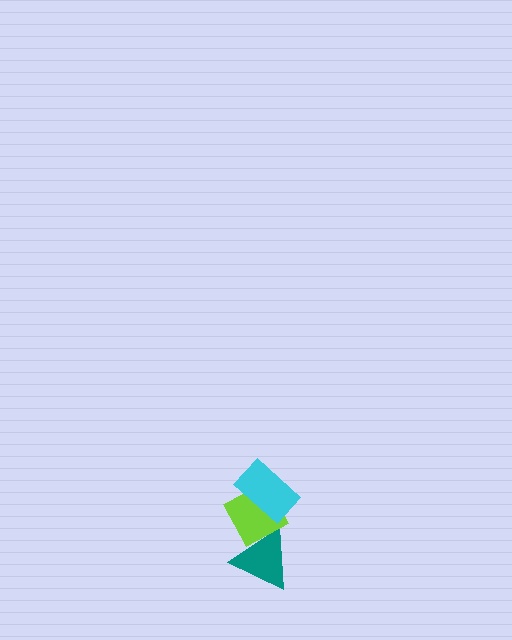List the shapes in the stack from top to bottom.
From top to bottom: the cyan rectangle, the lime diamond, the teal triangle.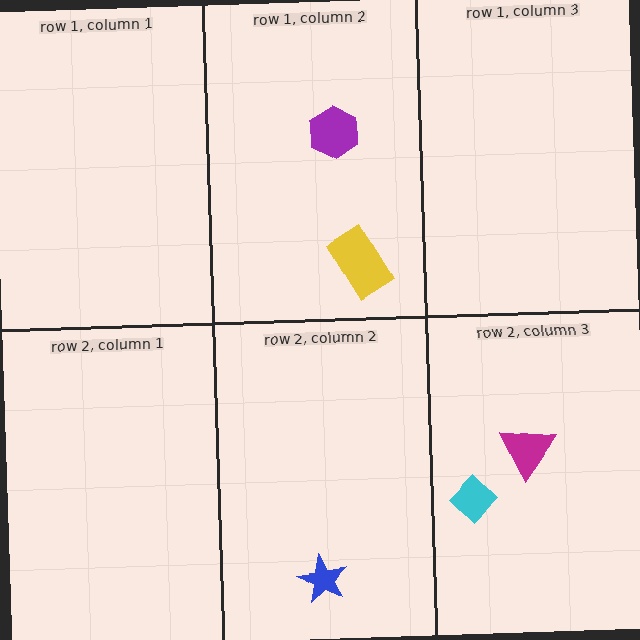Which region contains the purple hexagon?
The row 1, column 2 region.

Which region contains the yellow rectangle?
The row 1, column 2 region.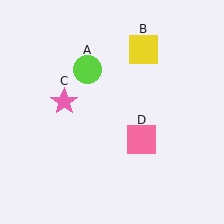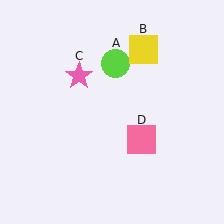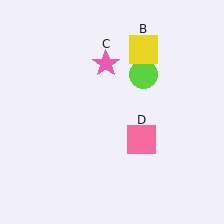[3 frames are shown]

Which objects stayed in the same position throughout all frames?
Yellow square (object B) and pink square (object D) remained stationary.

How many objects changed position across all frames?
2 objects changed position: lime circle (object A), pink star (object C).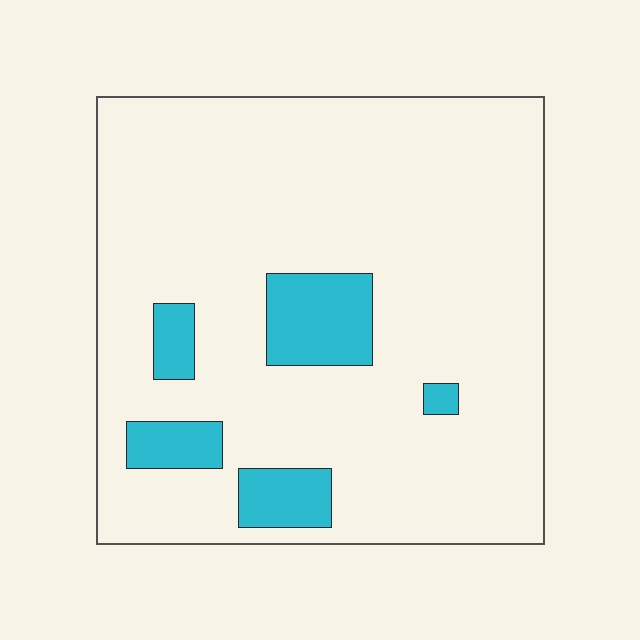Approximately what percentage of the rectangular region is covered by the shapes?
Approximately 10%.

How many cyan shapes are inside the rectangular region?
5.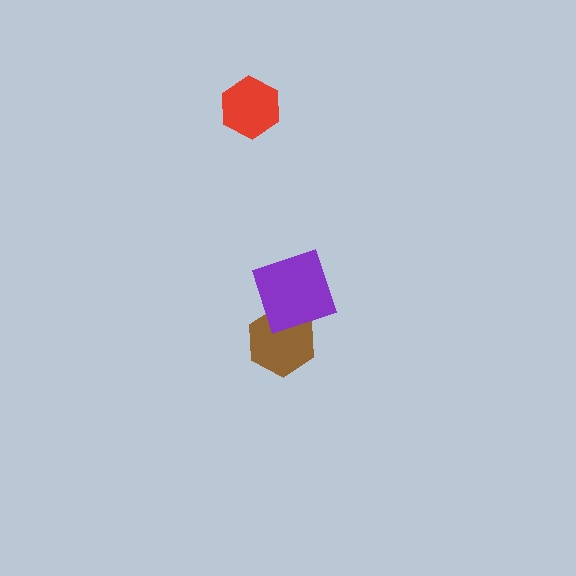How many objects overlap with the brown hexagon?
1 object overlaps with the brown hexagon.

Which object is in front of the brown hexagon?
The purple diamond is in front of the brown hexagon.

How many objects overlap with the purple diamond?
1 object overlaps with the purple diamond.